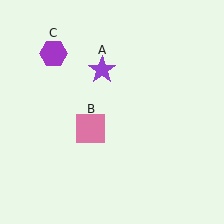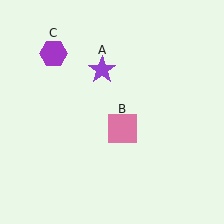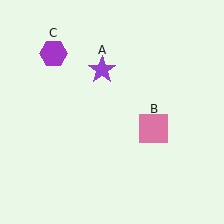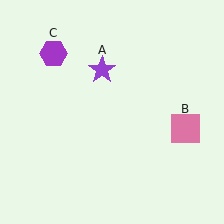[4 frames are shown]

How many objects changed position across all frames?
1 object changed position: pink square (object B).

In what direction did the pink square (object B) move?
The pink square (object B) moved right.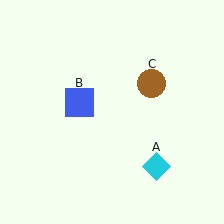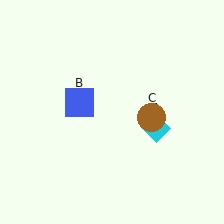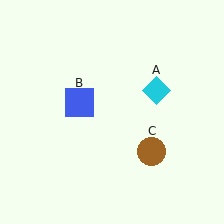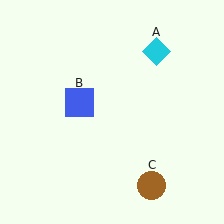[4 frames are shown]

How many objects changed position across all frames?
2 objects changed position: cyan diamond (object A), brown circle (object C).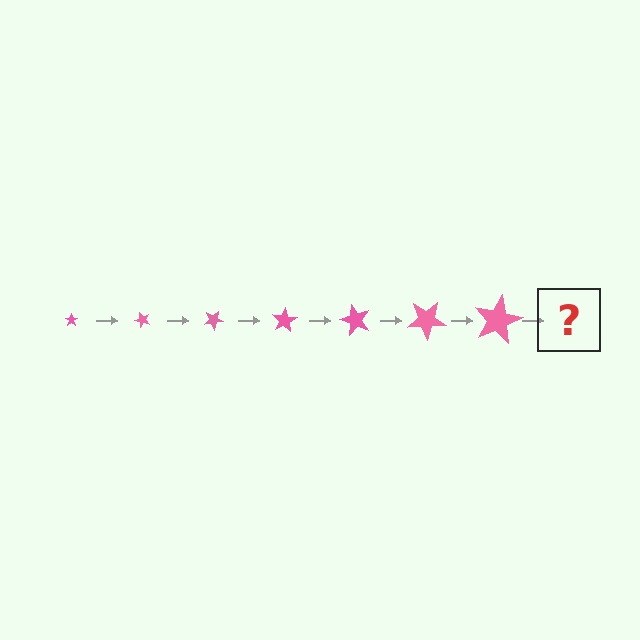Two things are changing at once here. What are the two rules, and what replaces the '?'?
The two rules are that the star grows larger each step and it rotates 50 degrees each step. The '?' should be a star, larger than the previous one and rotated 350 degrees from the start.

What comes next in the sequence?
The next element should be a star, larger than the previous one and rotated 350 degrees from the start.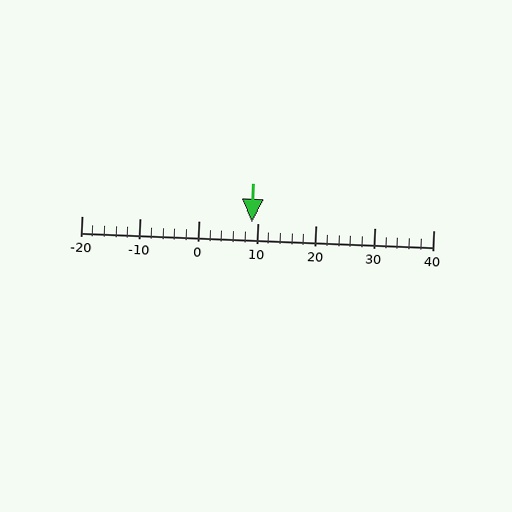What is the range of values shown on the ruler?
The ruler shows values from -20 to 40.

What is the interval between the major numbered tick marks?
The major tick marks are spaced 10 units apart.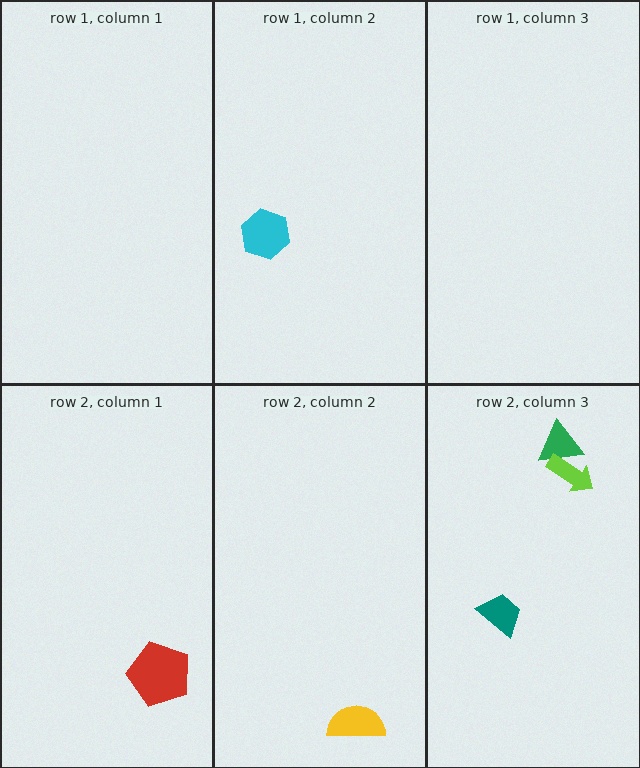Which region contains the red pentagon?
The row 2, column 1 region.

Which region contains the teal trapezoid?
The row 2, column 3 region.